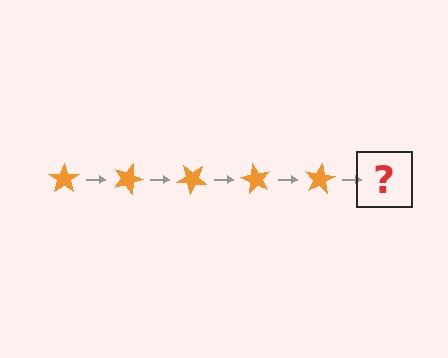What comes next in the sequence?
The next element should be an orange star rotated 100 degrees.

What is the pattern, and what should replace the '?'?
The pattern is that the star rotates 20 degrees each step. The '?' should be an orange star rotated 100 degrees.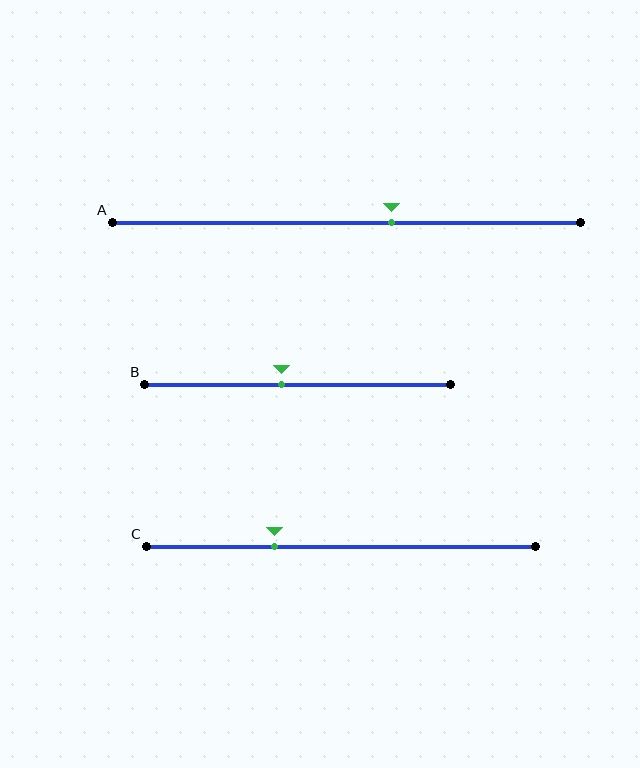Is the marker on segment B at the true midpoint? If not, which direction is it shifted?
No, the marker on segment B is shifted to the left by about 5% of the segment length.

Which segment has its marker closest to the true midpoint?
Segment B has its marker closest to the true midpoint.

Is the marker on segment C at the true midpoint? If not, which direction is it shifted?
No, the marker on segment C is shifted to the left by about 17% of the segment length.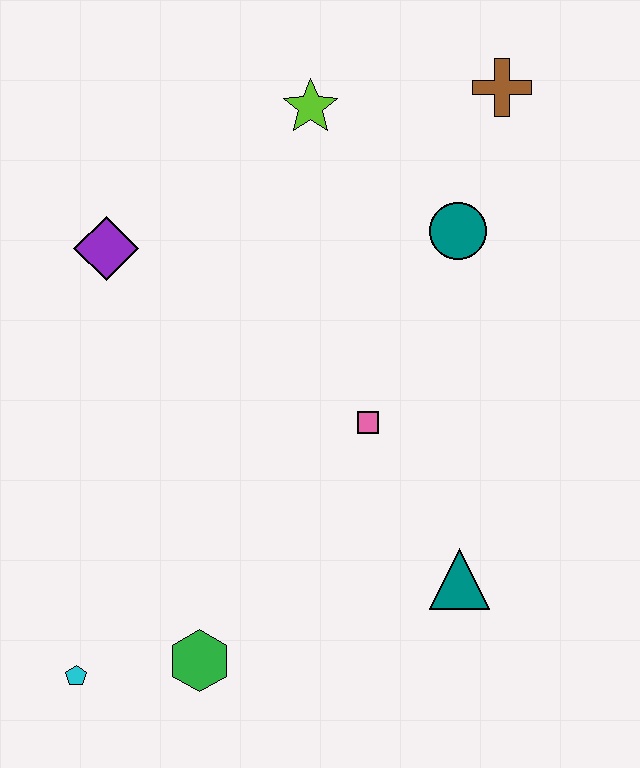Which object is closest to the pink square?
The teal triangle is closest to the pink square.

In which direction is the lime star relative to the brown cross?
The lime star is to the left of the brown cross.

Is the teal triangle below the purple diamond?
Yes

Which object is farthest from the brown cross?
The cyan pentagon is farthest from the brown cross.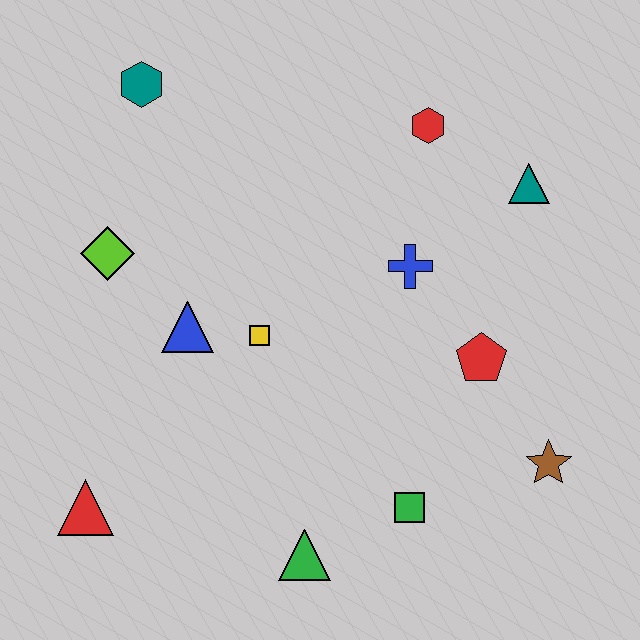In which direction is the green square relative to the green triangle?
The green square is to the right of the green triangle.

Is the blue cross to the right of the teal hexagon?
Yes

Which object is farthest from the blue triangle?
The brown star is farthest from the blue triangle.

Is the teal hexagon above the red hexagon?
Yes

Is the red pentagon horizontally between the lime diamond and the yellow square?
No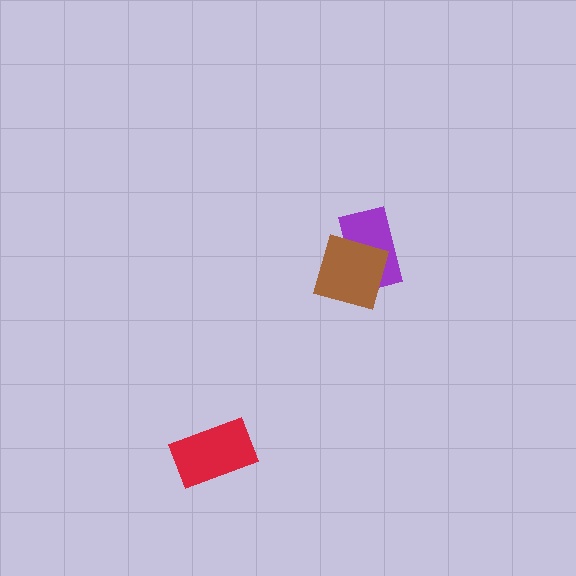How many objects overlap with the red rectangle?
0 objects overlap with the red rectangle.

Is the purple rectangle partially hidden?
Yes, it is partially covered by another shape.